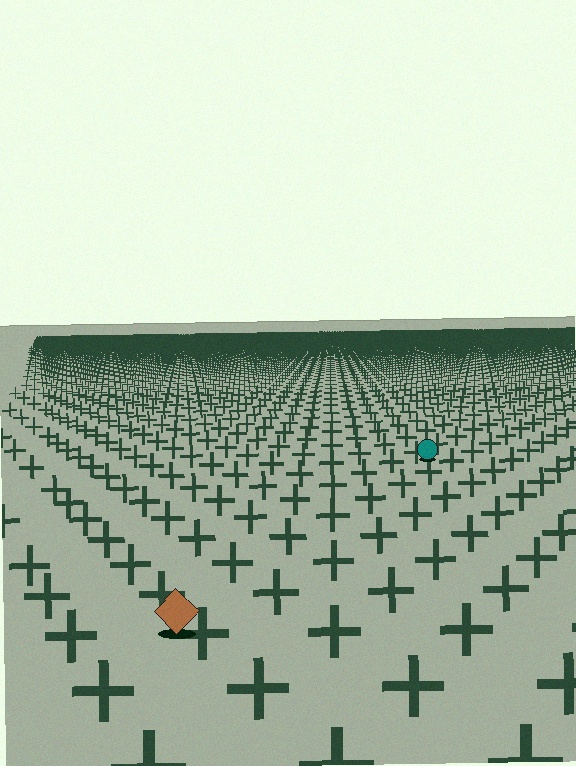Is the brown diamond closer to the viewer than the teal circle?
Yes. The brown diamond is closer — you can tell from the texture gradient: the ground texture is coarser near it.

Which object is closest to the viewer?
The brown diamond is closest. The texture marks near it are larger and more spread out.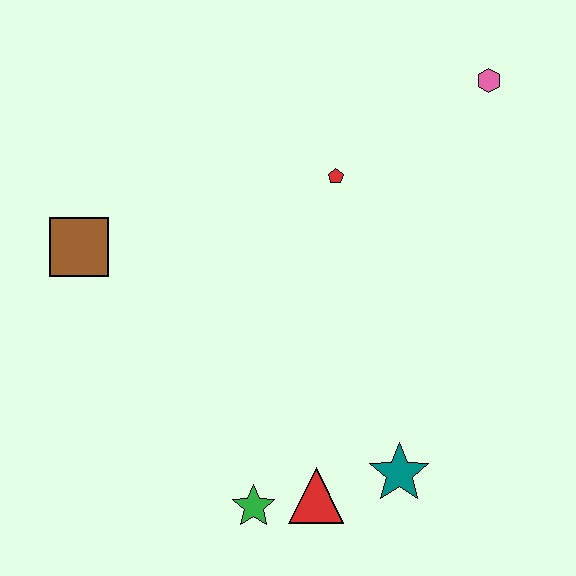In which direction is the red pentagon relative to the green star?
The red pentagon is above the green star.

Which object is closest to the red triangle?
The green star is closest to the red triangle.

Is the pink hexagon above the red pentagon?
Yes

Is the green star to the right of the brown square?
Yes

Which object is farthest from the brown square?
The pink hexagon is farthest from the brown square.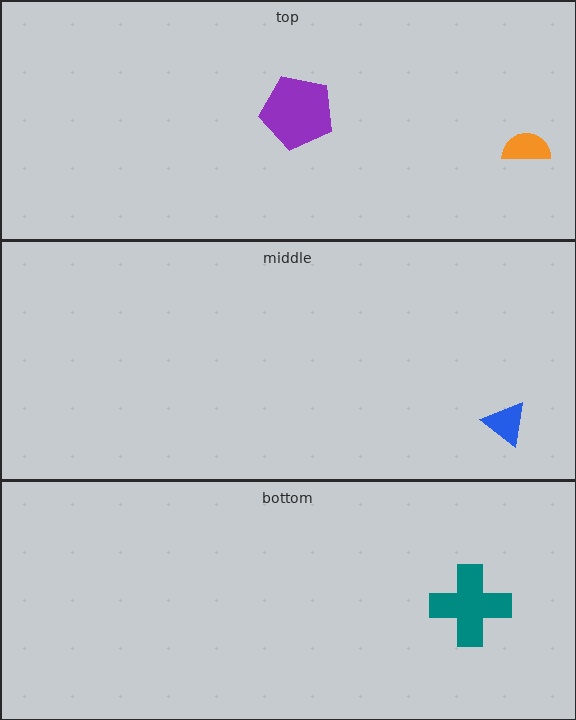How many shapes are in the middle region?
1.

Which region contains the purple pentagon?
The top region.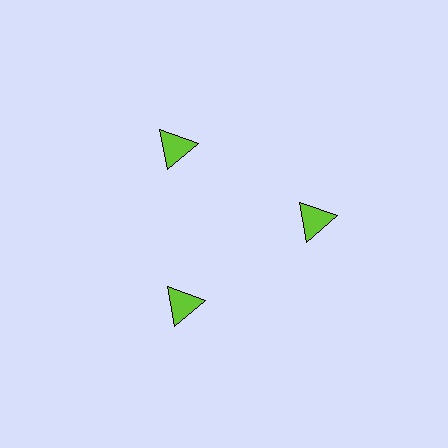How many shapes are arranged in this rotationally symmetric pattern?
There are 3 shapes, arranged in 3 groups of 1.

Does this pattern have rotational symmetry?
Yes, this pattern has 3-fold rotational symmetry. It looks the same after rotating 120 degrees around the center.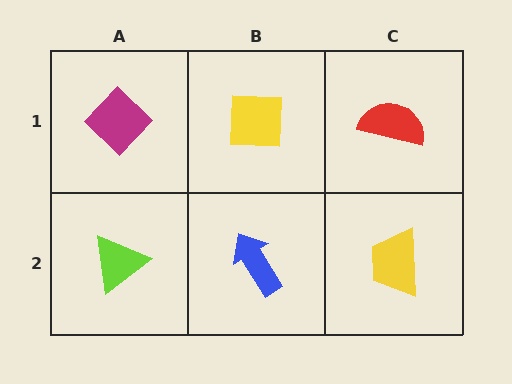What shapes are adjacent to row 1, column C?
A yellow trapezoid (row 2, column C), a yellow square (row 1, column B).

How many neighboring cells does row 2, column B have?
3.